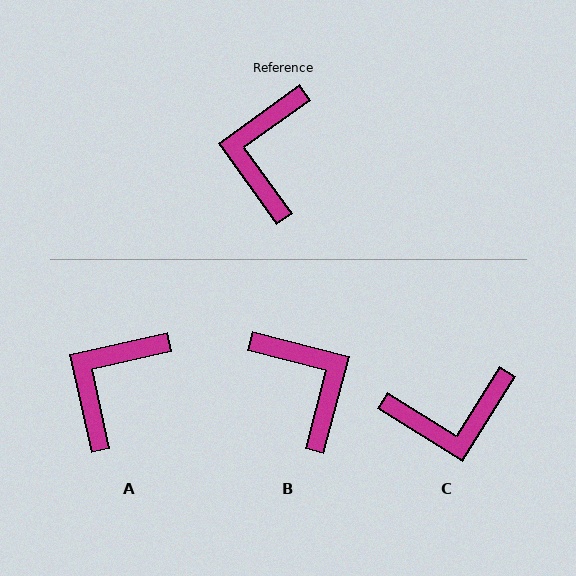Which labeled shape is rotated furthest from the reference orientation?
B, about 140 degrees away.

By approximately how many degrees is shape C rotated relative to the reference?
Approximately 112 degrees counter-clockwise.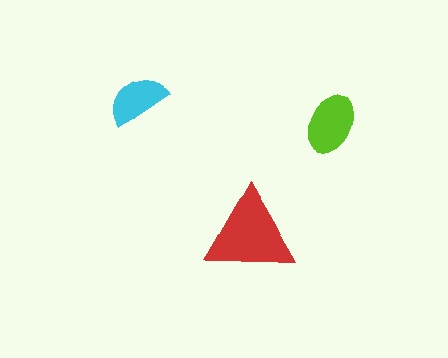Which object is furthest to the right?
The lime ellipse is rightmost.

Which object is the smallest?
The cyan semicircle.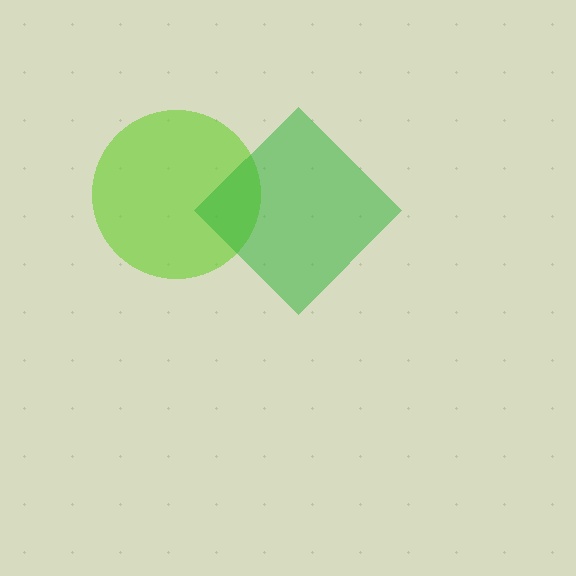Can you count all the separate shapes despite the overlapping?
Yes, there are 2 separate shapes.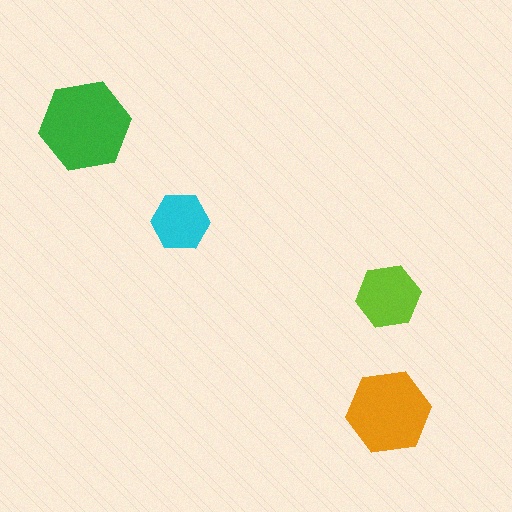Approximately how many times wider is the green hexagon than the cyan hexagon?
About 1.5 times wider.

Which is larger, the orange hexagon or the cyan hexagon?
The orange one.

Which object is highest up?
The green hexagon is topmost.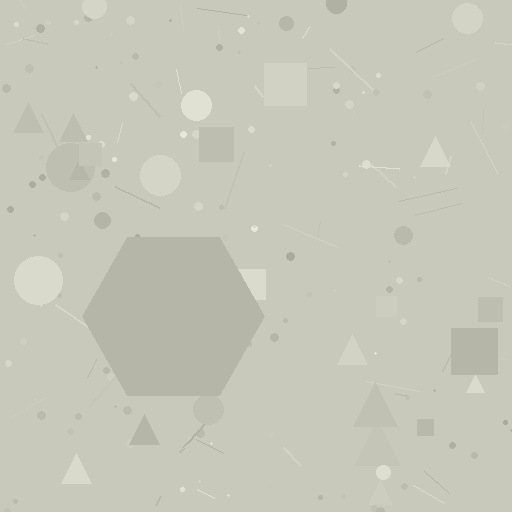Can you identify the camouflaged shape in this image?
The camouflaged shape is a hexagon.